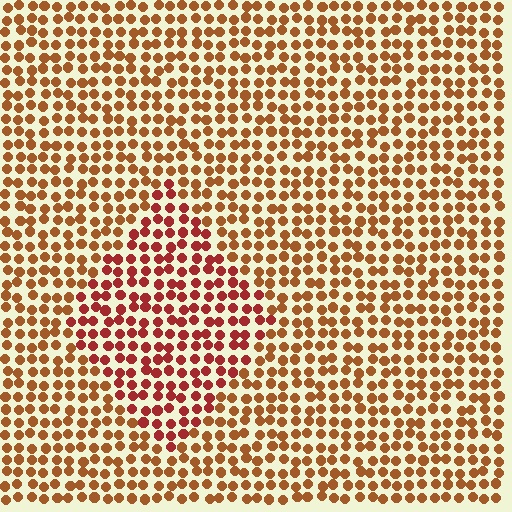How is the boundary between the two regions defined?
The boundary is defined purely by a slight shift in hue (about 26 degrees). Spacing, size, and orientation are identical on both sides.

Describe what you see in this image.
The image is filled with small brown elements in a uniform arrangement. A diamond-shaped region is visible where the elements are tinted to a slightly different hue, forming a subtle color boundary.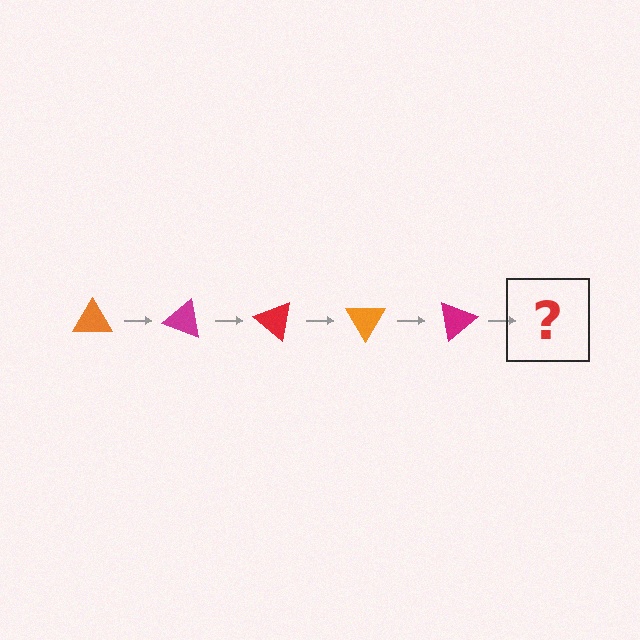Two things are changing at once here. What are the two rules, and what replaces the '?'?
The two rules are that it rotates 20 degrees each step and the color cycles through orange, magenta, and red. The '?' should be a red triangle, rotated 100 degrees from the start.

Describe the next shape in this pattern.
It should be a red triangle, rotated 100 degrees from the start.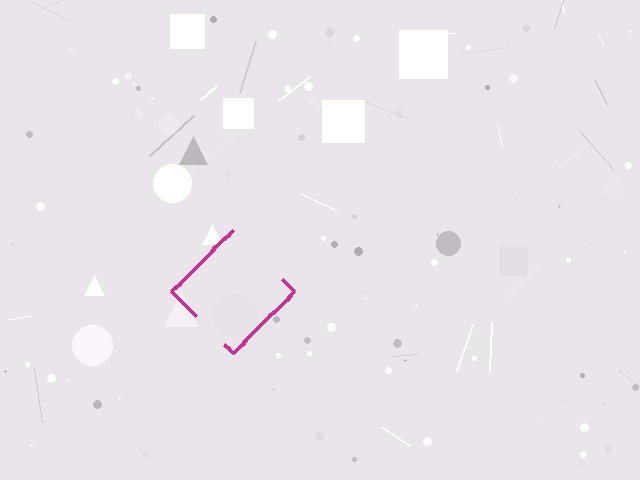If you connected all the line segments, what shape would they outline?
They would outline a diamond.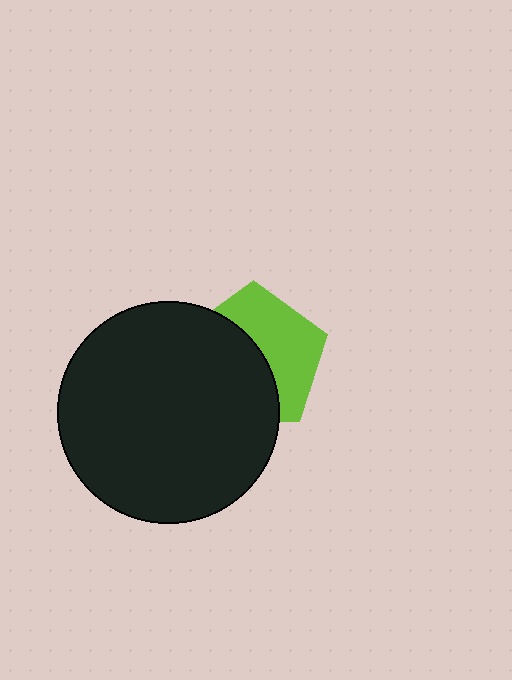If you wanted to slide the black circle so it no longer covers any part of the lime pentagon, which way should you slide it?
Slide it left — that is the most direct way to separate the two shapes.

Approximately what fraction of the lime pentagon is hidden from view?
Roughly 53% of the lime pentagon is hidden behind the black circle.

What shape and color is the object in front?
The object in front is a black circle.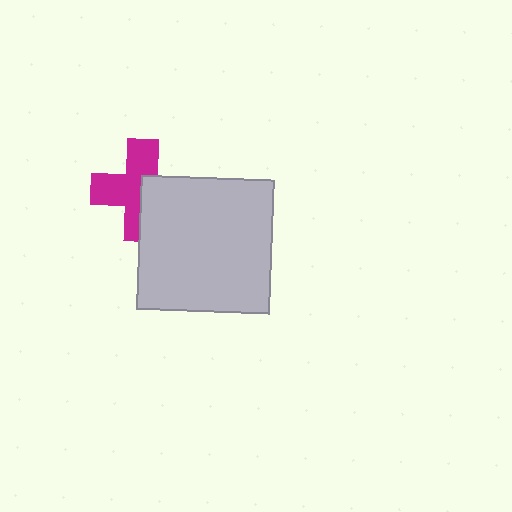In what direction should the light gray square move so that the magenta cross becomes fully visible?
The light gray square should move toward the lower-right. That is the shortest direction to clear the overlap and leave the magenta cross fully visible.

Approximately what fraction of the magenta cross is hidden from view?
Roughly 41% of the magenta cross is hidden behind the light gray square.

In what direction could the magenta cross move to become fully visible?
The magenta cross could move toward the upper-left. That would shift it out from behind the light gray square entirely.